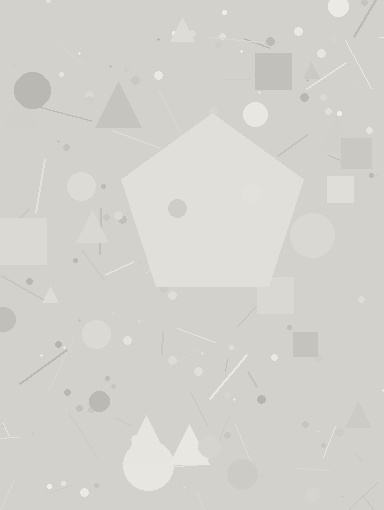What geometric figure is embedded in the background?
A pentagon is embedded in the background.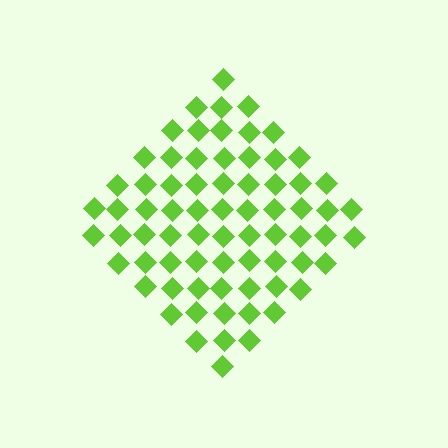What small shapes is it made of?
It is made of small diamonds.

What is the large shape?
The large shape is a diamond.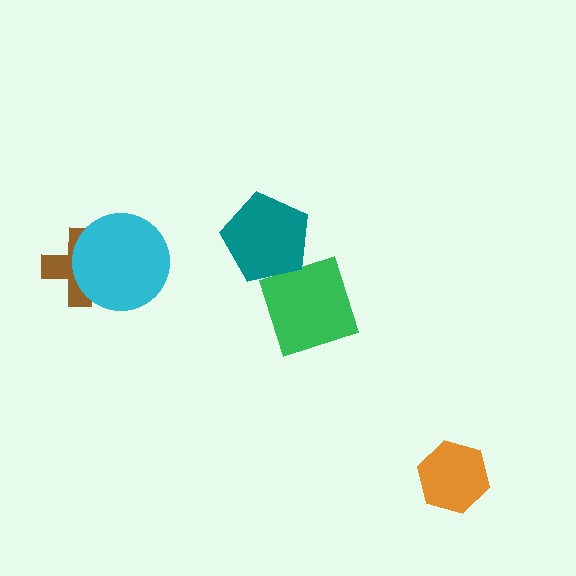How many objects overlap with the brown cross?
1 object overlaps with the brown cross.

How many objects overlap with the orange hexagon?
0 objects overlap with the orange hexagon.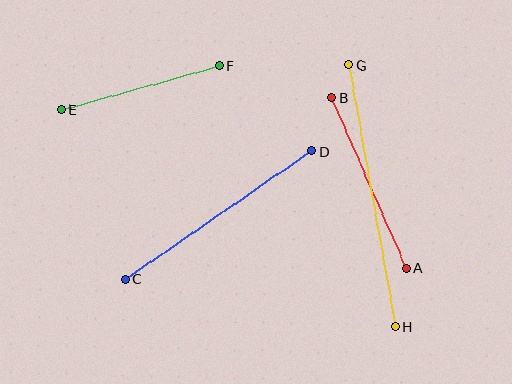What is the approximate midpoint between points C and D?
The midpoint is at approximately (218, 215) pixels.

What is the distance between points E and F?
The distance is approximately 164 pixels.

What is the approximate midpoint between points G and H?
The midpoint is at approximately (372, 196) pixels.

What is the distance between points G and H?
The distance is approximately 266 pixels.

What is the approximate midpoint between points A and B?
The midpoint is at approximately (369, 183) pixels.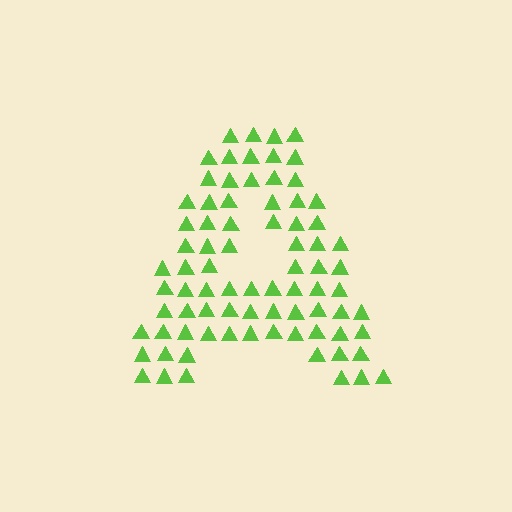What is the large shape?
The large shape is the letter A.